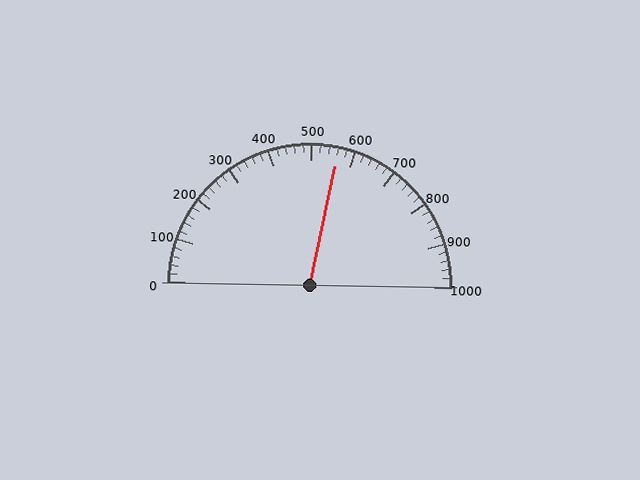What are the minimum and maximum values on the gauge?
The gauge ranges from 0 to 1000.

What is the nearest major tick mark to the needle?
The nearest major tick mark is 600.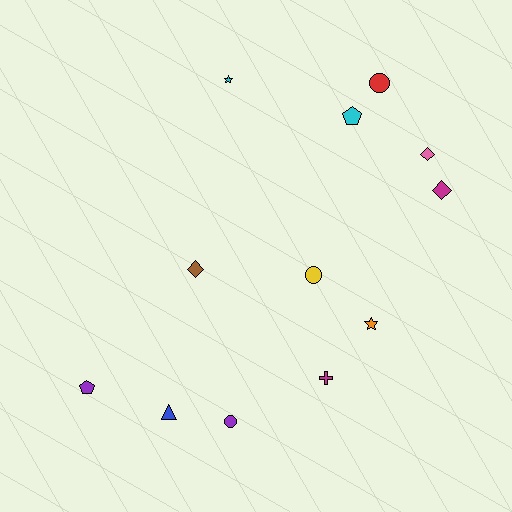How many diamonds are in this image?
There are 3 diamonds.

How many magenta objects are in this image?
There are 2 magenta objects.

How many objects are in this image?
There are 12 objects.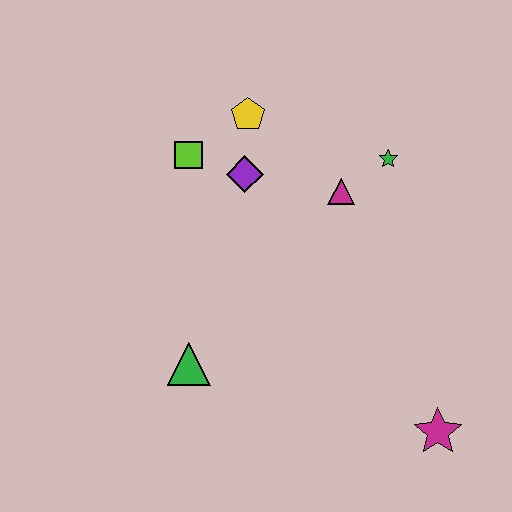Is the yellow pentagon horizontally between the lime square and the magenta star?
Yes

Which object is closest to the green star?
The magenta triangle is closest to the green star.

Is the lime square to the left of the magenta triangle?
Yes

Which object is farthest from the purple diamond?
The magenta star is farthest from the purple diamond.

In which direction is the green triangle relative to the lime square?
The green triangle is below the lime square.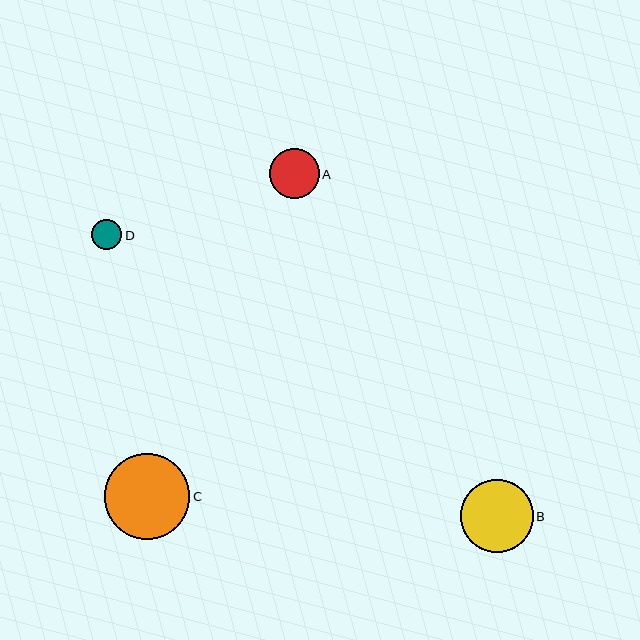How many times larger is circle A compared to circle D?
Circle A is approximately 1.6 times the size of circle D.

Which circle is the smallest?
Circle D is the smallest with a size of approximately 30 pixels.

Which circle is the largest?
Circle C is the largest with a size of approximately 85 pixels.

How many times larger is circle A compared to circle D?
Circle A is approximately 1.6 times the size of circle D.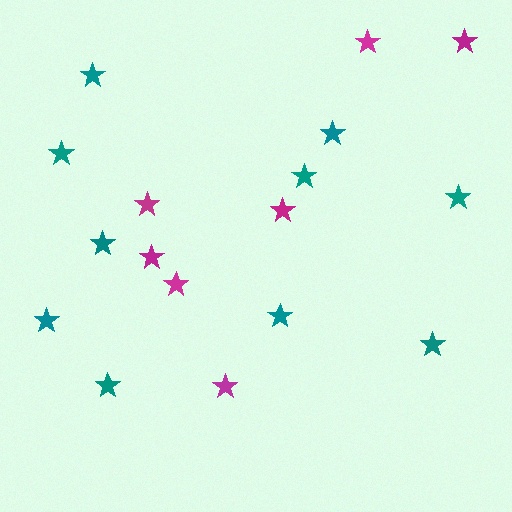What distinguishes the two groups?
There are 2 groups: one group of teal stars (10) and one group of magenta stars (7).